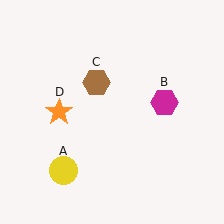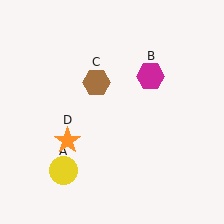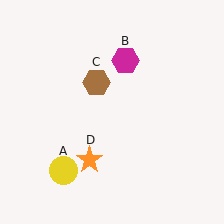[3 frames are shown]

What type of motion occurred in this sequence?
The magenta hexagon (object B), orange star (object D) rotated counterclockwise around the center of the scene.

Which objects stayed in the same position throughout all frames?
Yellow circle (object A) and brown hexagon (object C) remained stationary.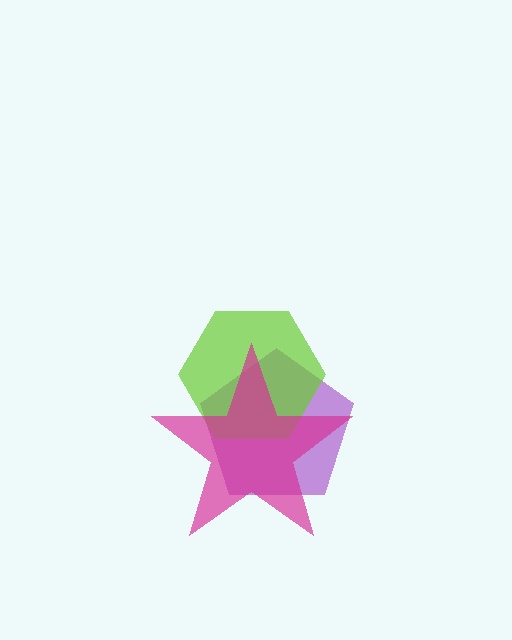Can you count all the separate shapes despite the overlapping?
Yes, there are 3 separate shapes.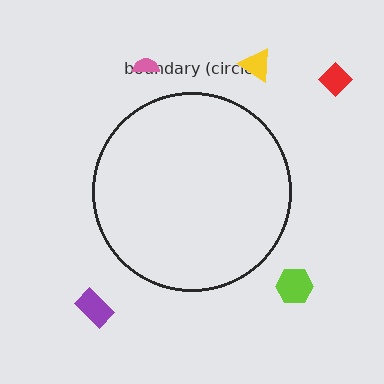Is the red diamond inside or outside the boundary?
Outside.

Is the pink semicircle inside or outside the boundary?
Outside.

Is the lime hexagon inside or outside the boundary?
Outside.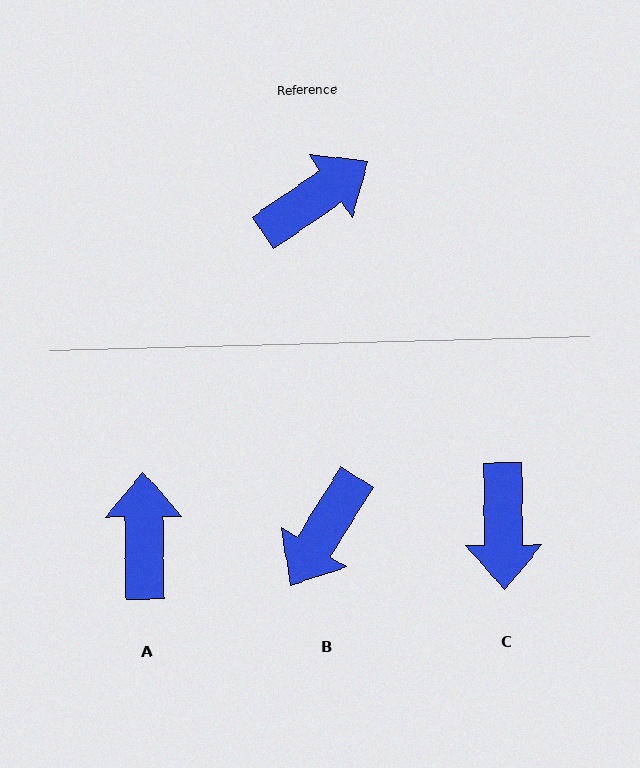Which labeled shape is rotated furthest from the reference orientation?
B, about 156 degrees away.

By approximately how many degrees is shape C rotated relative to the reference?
Approximately 124 degrees clockwise.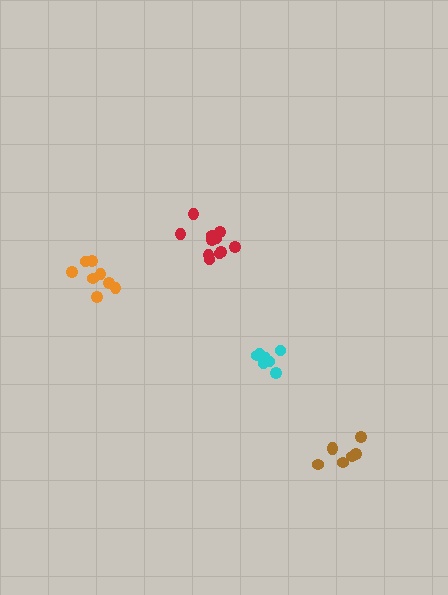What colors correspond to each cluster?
The clusters are colored: brown, orange, red, cyan.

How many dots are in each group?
Group 1: 7 dots, Group 2: 8 dots, Group 3: 11 dots, Group 4: 7 dots (33 total).